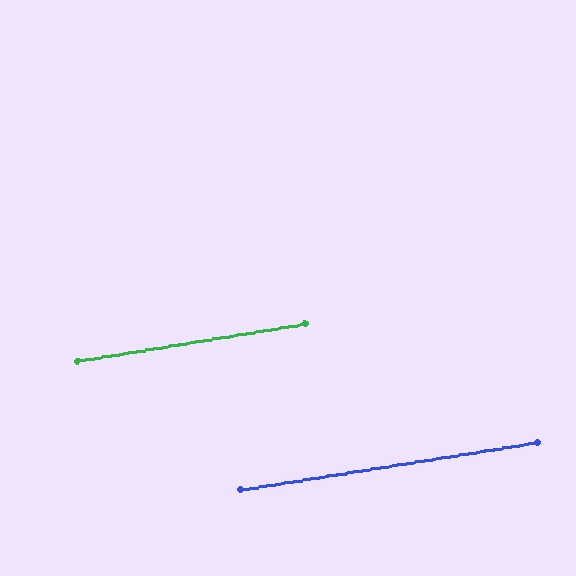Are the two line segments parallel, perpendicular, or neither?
Parallel — their directions differ by only 0.4°.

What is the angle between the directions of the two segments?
Approximately 0 degrees.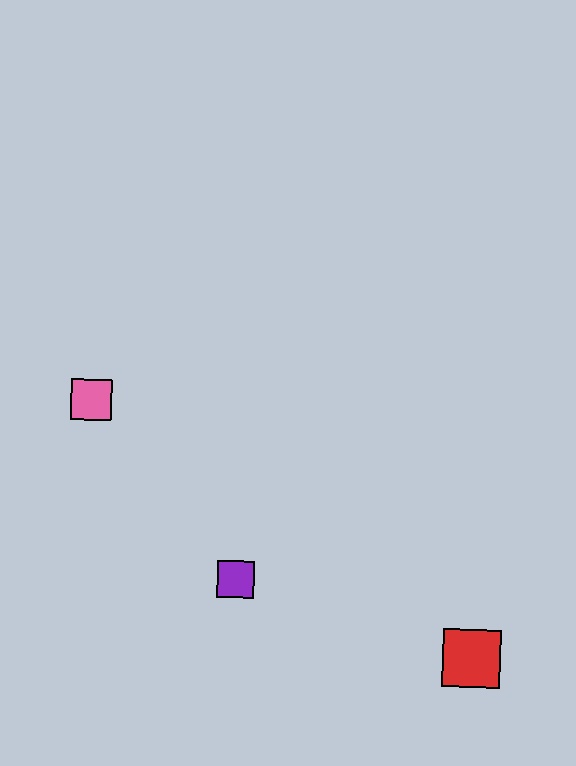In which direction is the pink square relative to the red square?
The pink square is to the left of the red square.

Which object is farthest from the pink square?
The red square is farthest from the pink square.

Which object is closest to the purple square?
The pink square is closest to the purple square.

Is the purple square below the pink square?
Yes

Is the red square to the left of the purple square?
No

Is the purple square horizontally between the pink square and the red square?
Yes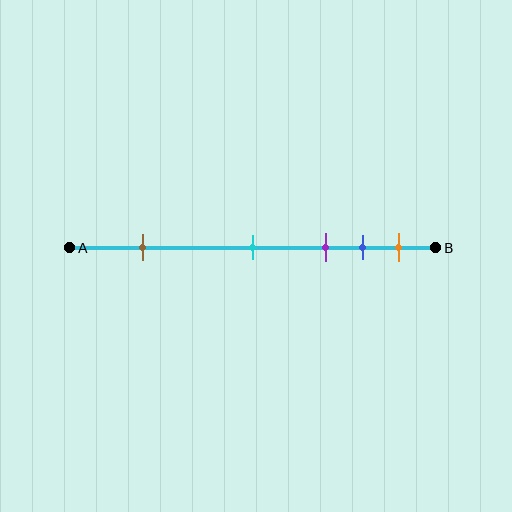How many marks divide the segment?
There are 5 marks dividing the segment.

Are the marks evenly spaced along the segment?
No, the marks are not evenly spaced.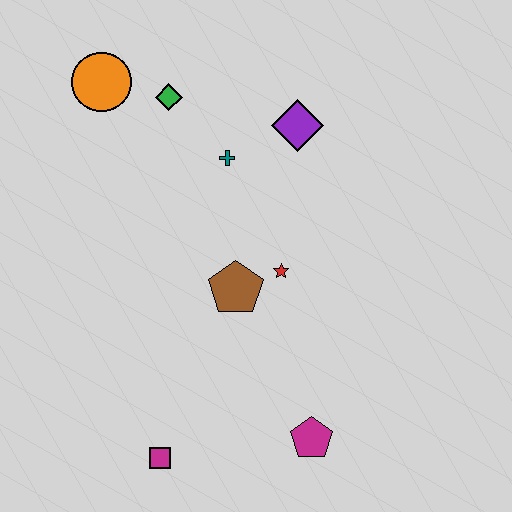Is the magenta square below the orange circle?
Yes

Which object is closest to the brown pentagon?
The red star is closest to the brown pentagon.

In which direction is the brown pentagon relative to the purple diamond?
The brown pentagon is below the purple diamond.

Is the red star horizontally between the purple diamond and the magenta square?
Yes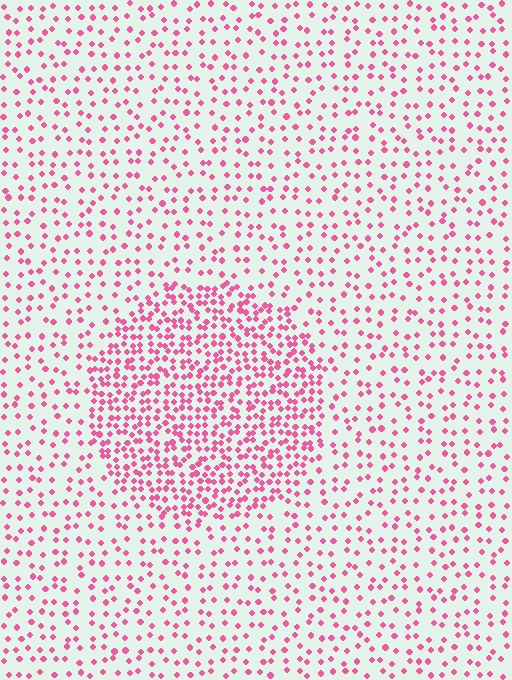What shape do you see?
I see a circle.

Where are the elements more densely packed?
The elements are more densely packed inside the circle boundary.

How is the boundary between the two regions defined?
The boundary is defined by a change in element density (approximately 2.2x ratio). All elements are the same color, size, and shape.